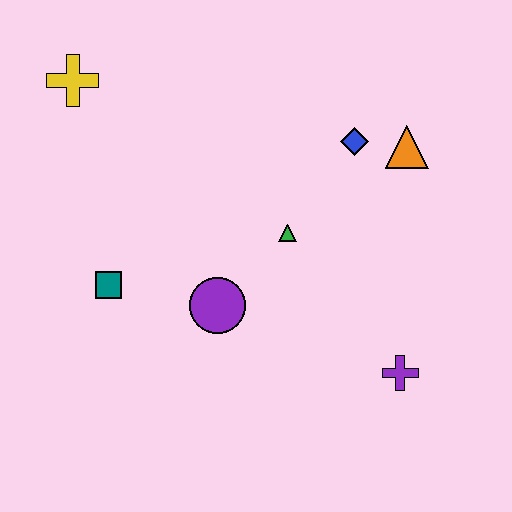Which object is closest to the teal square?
The purple circle is closest to the teal square.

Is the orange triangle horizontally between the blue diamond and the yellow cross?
No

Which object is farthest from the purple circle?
The yellow cross is farthest from the purple circle.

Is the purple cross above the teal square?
No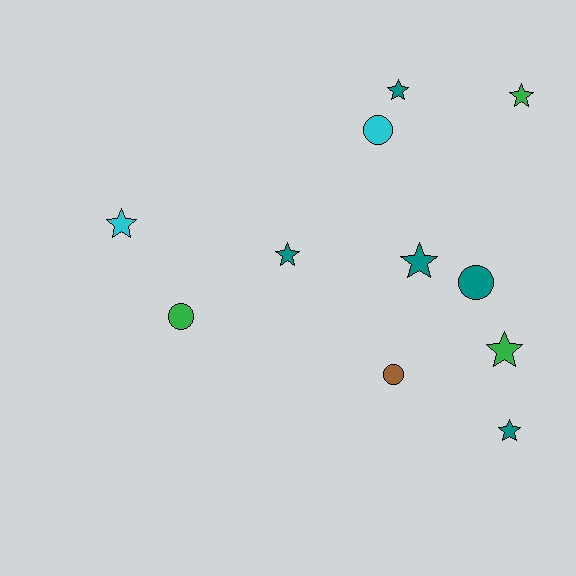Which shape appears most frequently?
Star, with 7 objects.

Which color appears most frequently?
Teal, with 5 objects.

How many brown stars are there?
There are no brown stars.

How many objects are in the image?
There are 11 objects.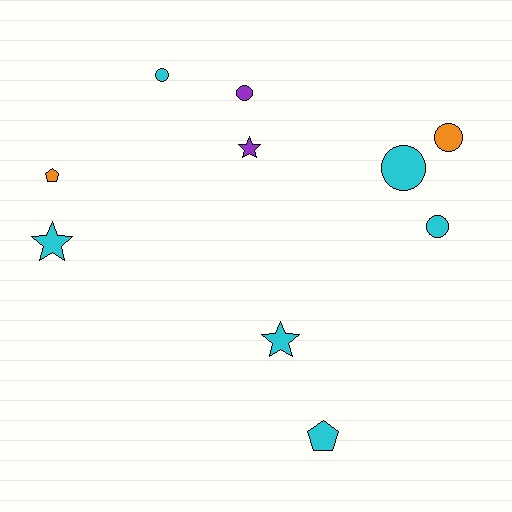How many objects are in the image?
There are 10 objects.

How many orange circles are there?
There is 1 orange circle.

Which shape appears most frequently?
Circle, with 5 objects.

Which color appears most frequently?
Cyan, with 6 objects.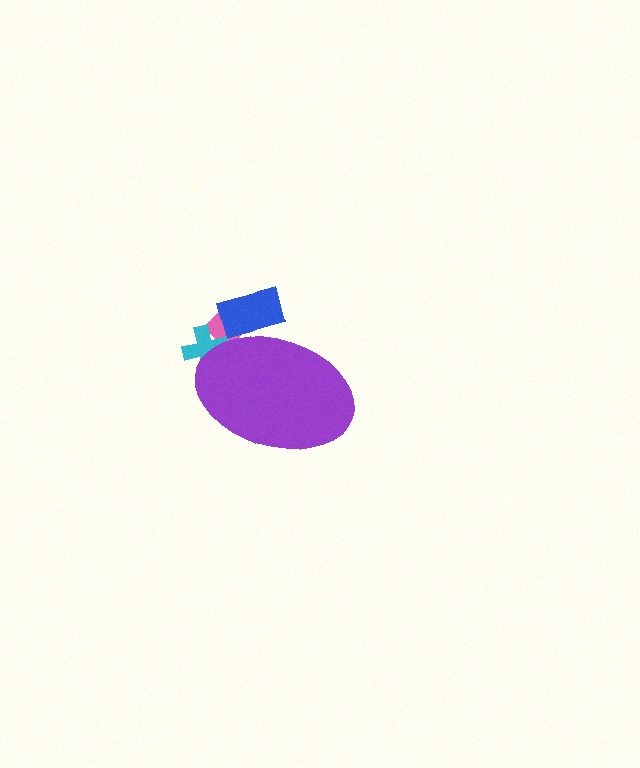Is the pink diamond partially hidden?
Yes, the pink diamond is partially hidden behind the purple ellipse.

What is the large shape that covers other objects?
A purple ellipse.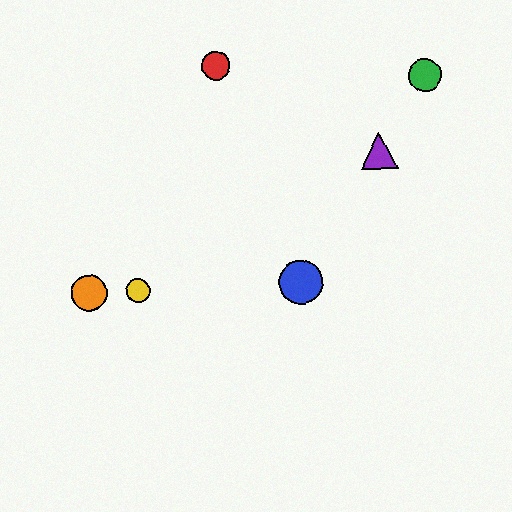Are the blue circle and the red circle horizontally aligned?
No, the blue circle is at y≈282 and the red circle is at y≈66.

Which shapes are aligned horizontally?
The blue circle, the yellow circle, the orange circle are aligned horizontally.